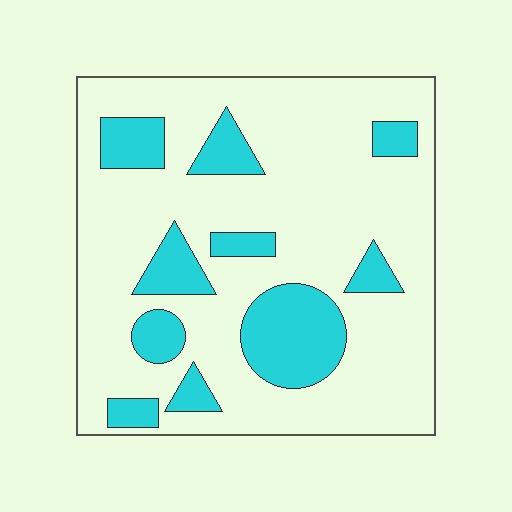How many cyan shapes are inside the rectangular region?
10.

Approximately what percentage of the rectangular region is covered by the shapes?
Approximately 20%.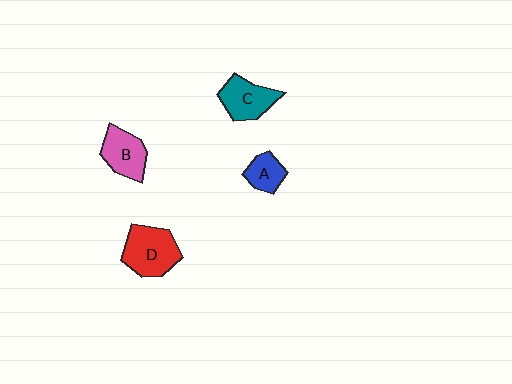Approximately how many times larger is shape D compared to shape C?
Approximately 1.2 times.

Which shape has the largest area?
Shape D (red).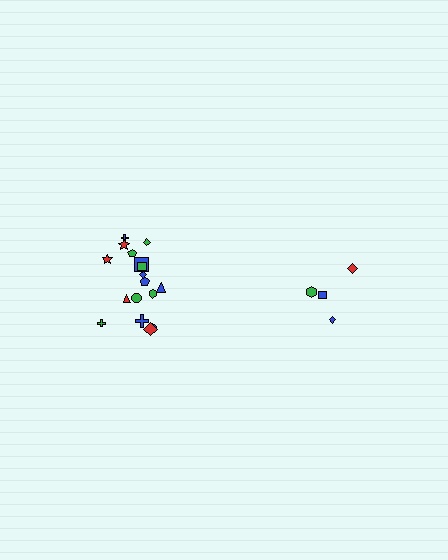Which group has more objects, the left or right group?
The left group.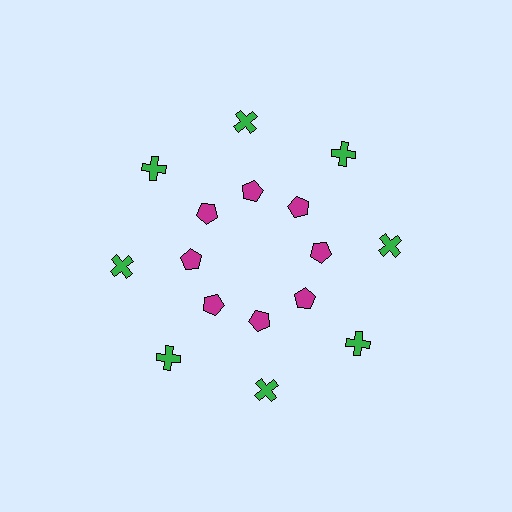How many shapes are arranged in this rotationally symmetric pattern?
There are 16 shapes, arranged in 8 groups of 2.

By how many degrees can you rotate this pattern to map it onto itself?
The pattern maps onto itself every 45 degrees of rotation.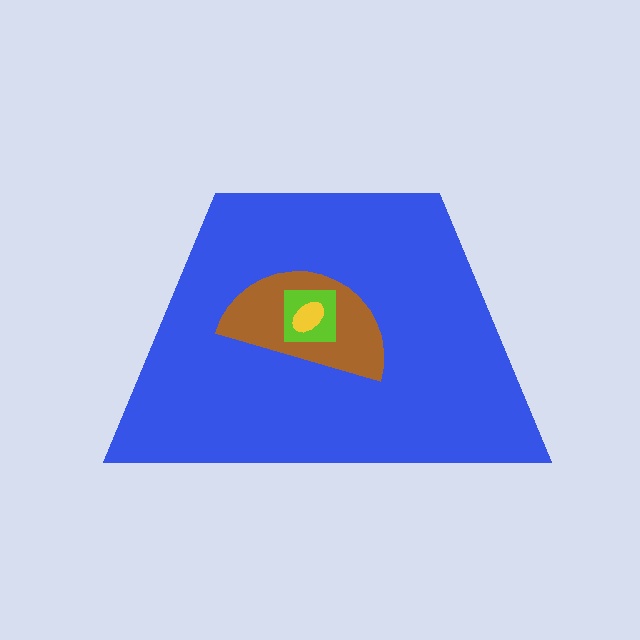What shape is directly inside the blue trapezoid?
The brown semicircle.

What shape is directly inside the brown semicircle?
The lime square.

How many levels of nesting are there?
4.